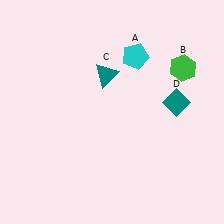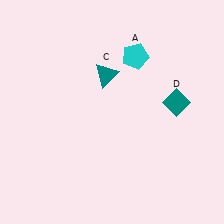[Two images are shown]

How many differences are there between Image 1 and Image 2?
There is 1 difference between the two images.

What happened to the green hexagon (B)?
The green hexagon (B) was removed in Image 2. It was in the top-right area of Image 1.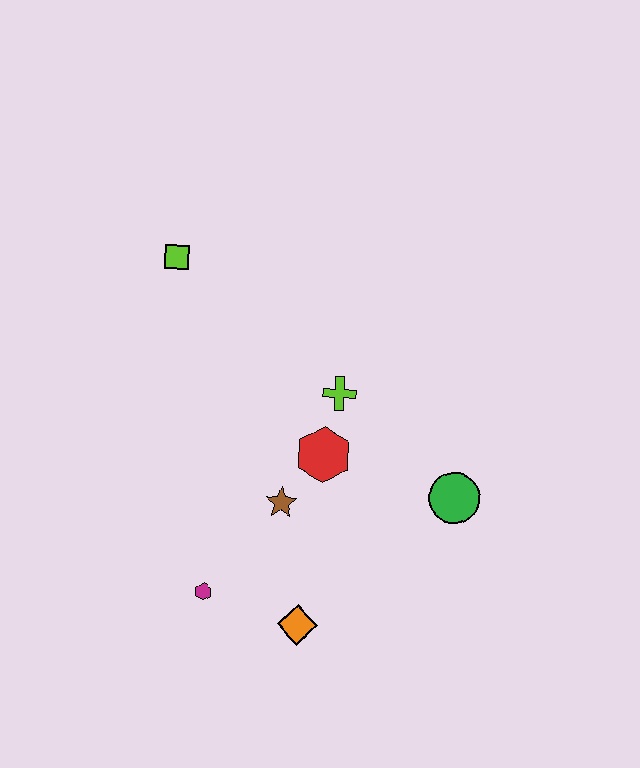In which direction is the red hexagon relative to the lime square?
The red hexagon is below the lime square.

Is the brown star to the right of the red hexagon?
No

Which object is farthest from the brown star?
The lime square is farthest from the brown star.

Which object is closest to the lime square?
The lime cross is closest to the lime square.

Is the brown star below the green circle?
Yes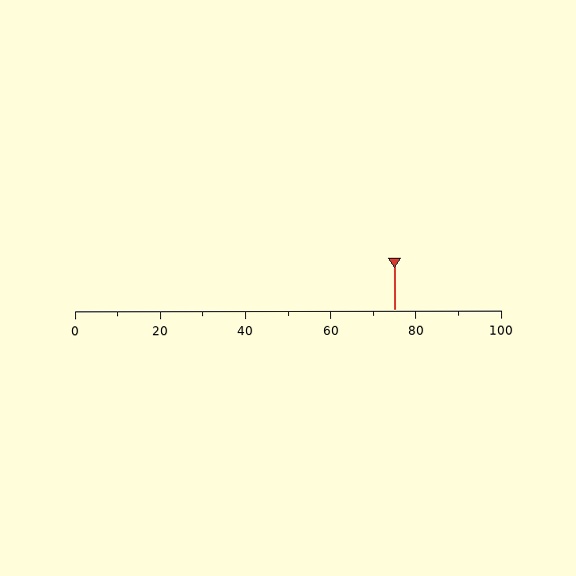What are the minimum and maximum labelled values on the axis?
The axis runs from 0 to 100.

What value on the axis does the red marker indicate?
The marker indicates approximately 75.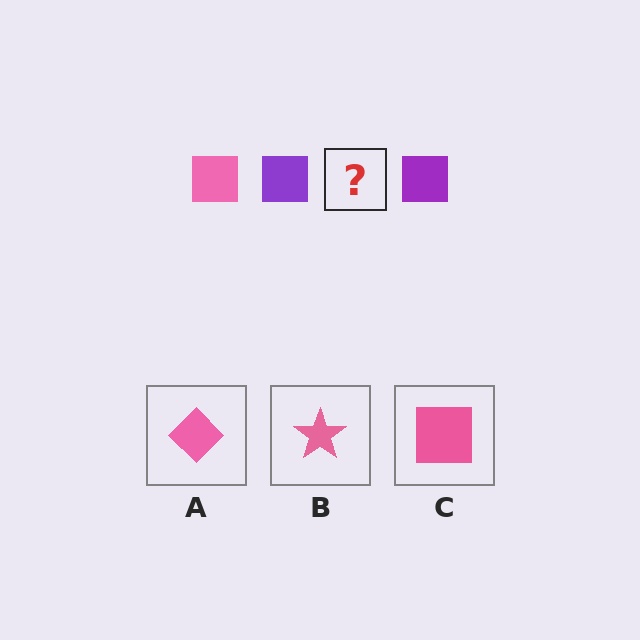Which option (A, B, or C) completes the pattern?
C.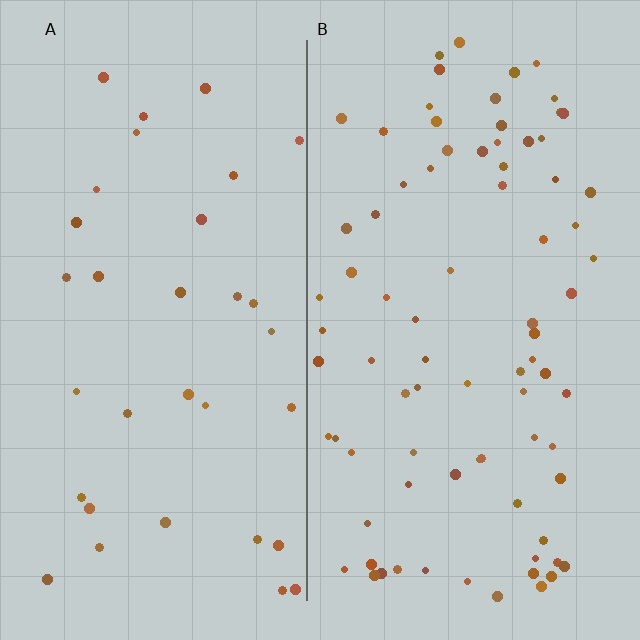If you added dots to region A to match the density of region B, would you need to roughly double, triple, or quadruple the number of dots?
Approximately double.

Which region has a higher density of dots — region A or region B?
B (the right).